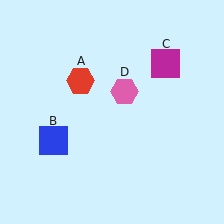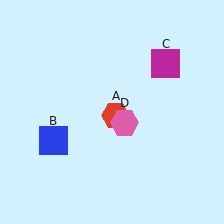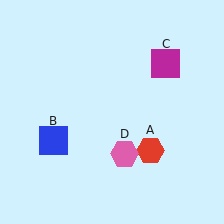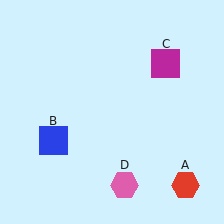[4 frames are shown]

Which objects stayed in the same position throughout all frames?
Blue square (object B) and magenta square (object C) remained stationary.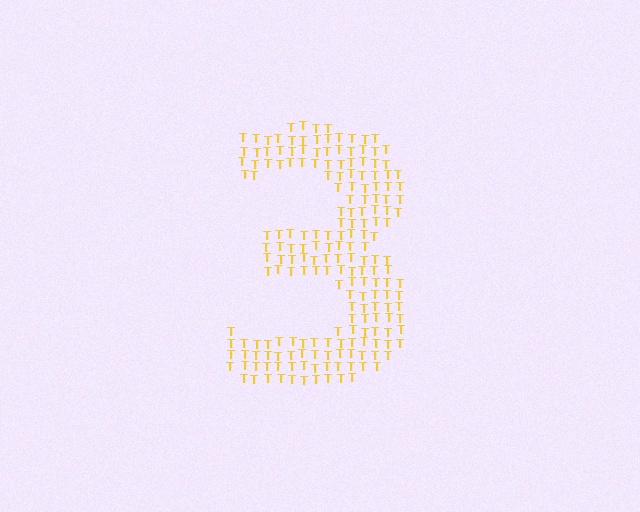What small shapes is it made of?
It is made of small letter T's.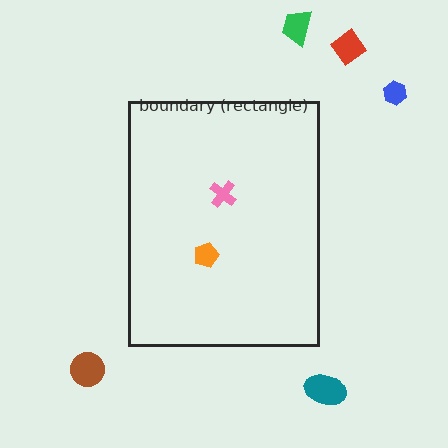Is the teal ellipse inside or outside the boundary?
Outside.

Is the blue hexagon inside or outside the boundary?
Outside.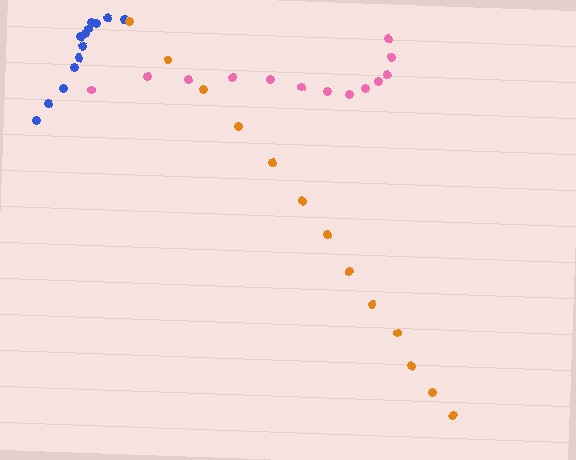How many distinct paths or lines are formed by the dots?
There are 3 distinct paths.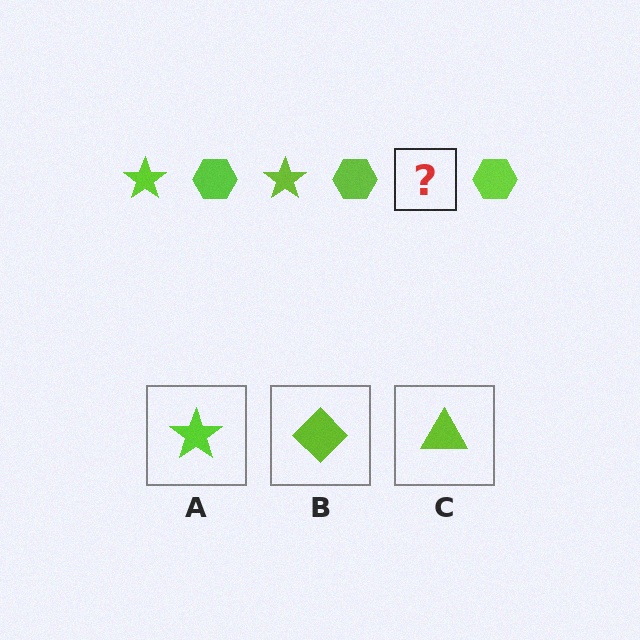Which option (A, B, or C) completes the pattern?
A.